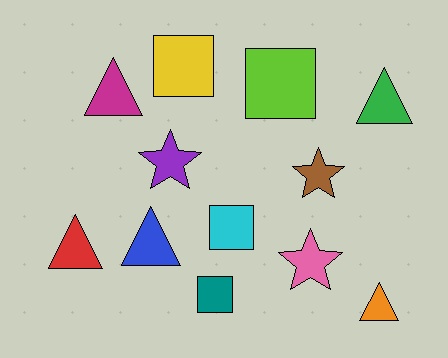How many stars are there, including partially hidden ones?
There are 3 stars.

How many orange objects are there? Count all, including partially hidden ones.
There is 1 orange object.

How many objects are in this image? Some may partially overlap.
There are 12 objects.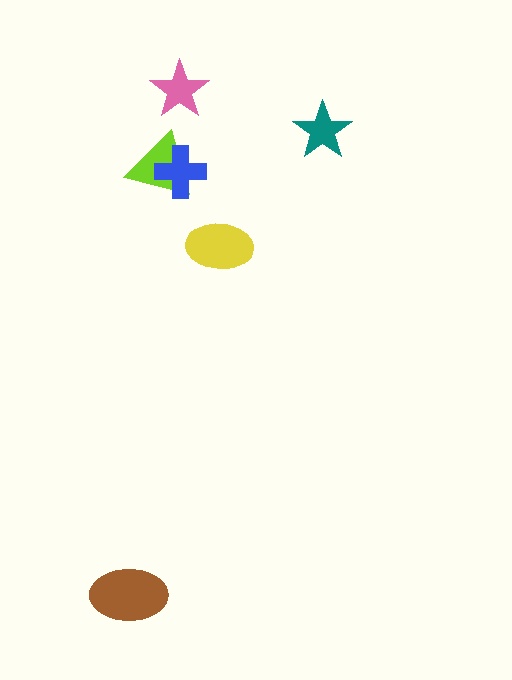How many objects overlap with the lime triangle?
1 object overlaps with the lime triangle.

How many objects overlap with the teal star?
0 objects overlap with the teal star.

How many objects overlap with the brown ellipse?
0 objects overlap with the brown ellipse.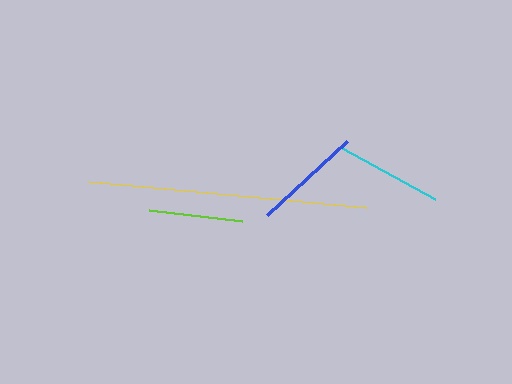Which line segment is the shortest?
The lime line is the shortest at approximately 94 pixels.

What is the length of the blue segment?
The blue segment is approximately 109 pixels long.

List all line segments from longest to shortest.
From longest to shortest: yellow, blue, cyan, lime.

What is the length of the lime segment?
The lime segment is approximately 94 pixels long.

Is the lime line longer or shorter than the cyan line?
The cyan line is longer than the lime line.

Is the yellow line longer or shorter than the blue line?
The yellow line is longer than the blue line.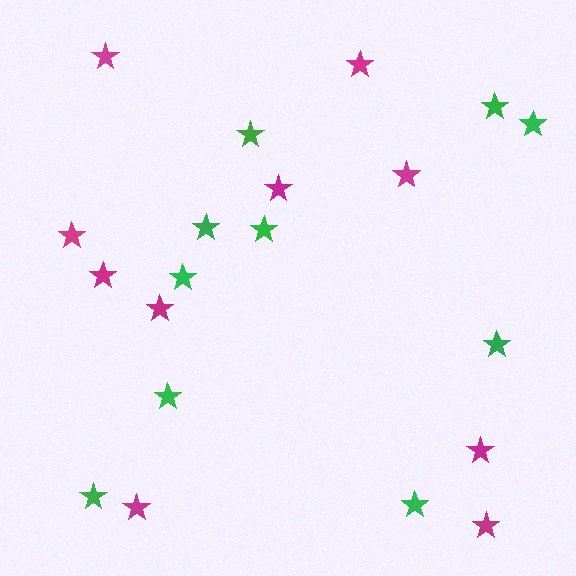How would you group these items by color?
There are 2 groups: one group of green stars (10) and one group of magenta stars (10).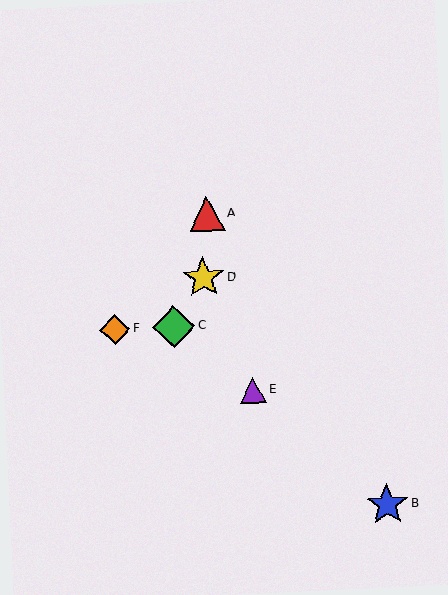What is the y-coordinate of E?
Object E is at y≈390.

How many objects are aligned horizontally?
2 objects (C, F) are aligned horizontally.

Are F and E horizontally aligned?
No, F is at y≈329 and E is at y≈390.